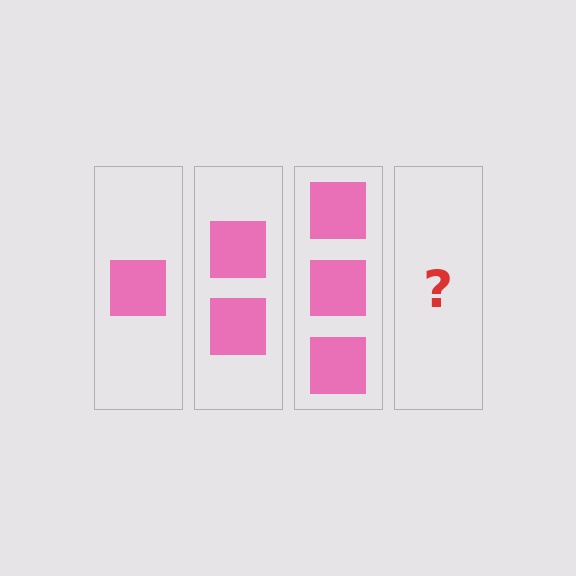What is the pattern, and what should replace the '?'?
The pattern is that each step adds one more square. The '?' should be 4 squares.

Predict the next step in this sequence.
The next step is 4 squares.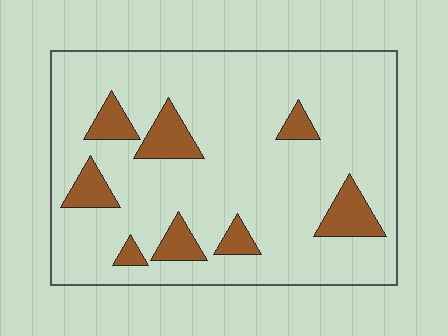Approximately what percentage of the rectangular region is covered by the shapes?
Approximately 15%.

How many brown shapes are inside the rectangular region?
8.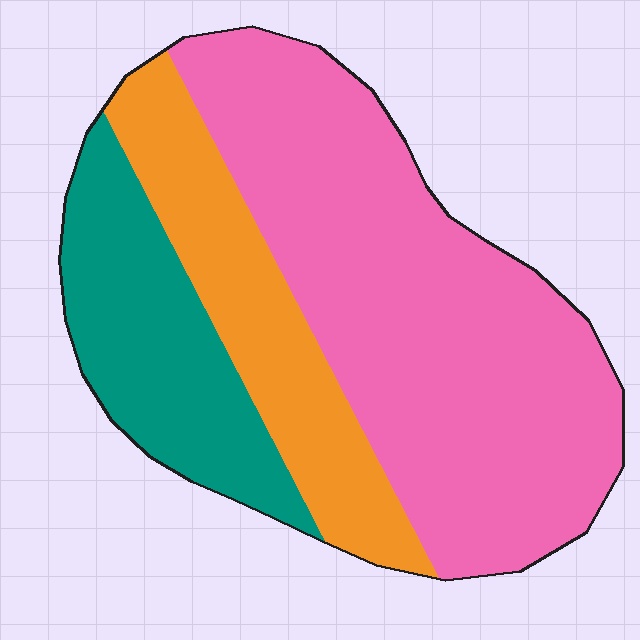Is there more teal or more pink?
Pink.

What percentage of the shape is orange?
Orange covers around 20% of the shape.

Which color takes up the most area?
Pink, at roughly 55%.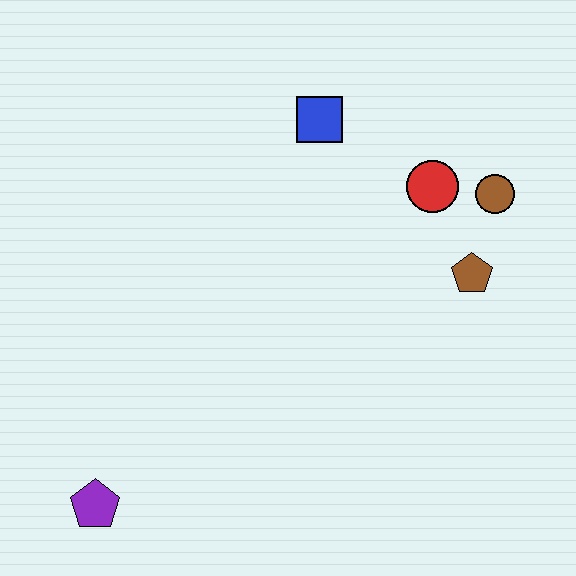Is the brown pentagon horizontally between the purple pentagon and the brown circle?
Yes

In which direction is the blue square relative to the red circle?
The blue square is to the left of the red circle.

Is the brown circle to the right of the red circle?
Yes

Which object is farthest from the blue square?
The purple pentagon is farthest from the blue square.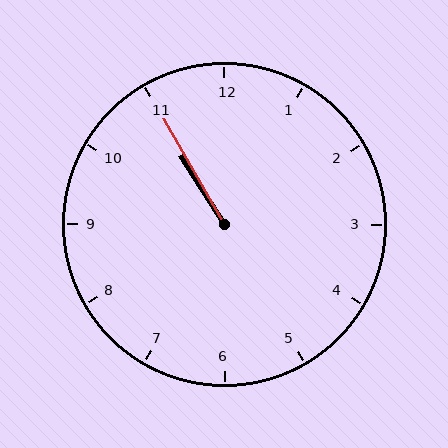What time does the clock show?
10:55.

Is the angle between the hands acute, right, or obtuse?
It is acute.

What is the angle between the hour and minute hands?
Approximately 2 degrees.